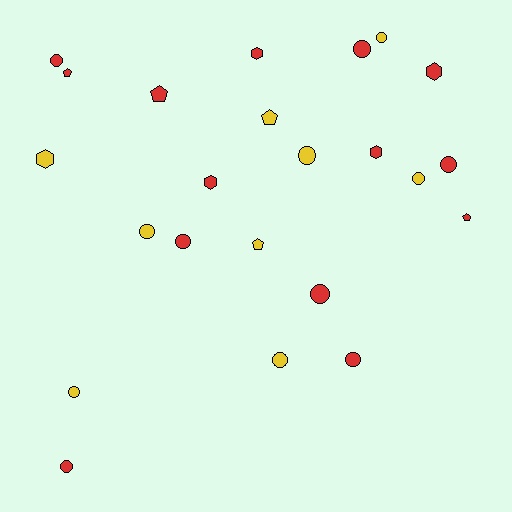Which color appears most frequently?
Red, with 14 objects.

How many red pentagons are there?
There are 3 red pentagons.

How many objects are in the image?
There are 23 objects.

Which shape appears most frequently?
Circle, with 13 objects.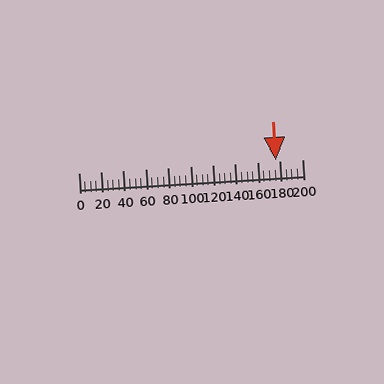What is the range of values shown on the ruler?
The ruler shows values from 0 to 200.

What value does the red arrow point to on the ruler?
The red arrow points to approximately 176.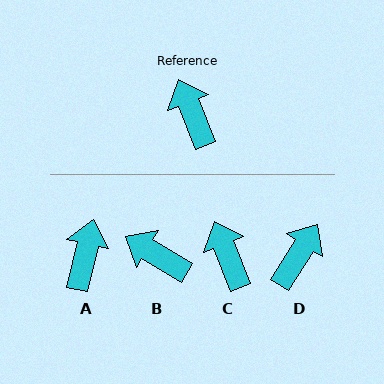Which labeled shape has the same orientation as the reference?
C.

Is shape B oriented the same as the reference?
No, it is off by about 38 degrees.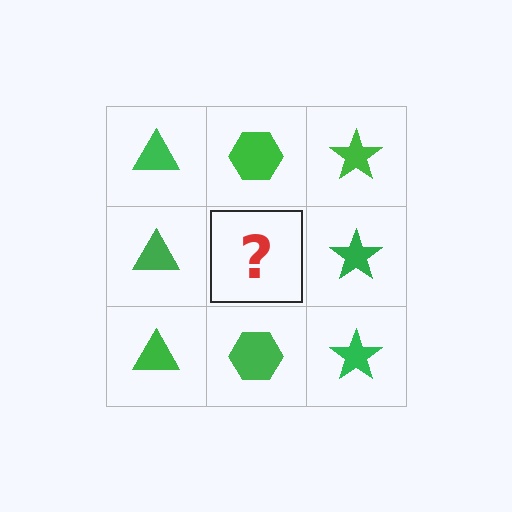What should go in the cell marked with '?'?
The missing cell should contain a green hexagon.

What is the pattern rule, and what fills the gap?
The rule is that each column has a consistent shape. The gap should be filled with a green hexagon.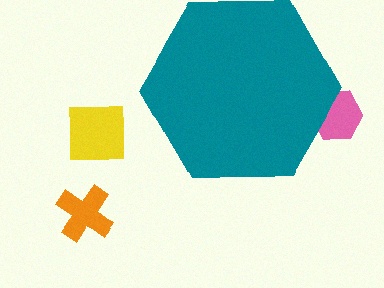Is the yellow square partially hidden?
No, the yellow square is fully visible.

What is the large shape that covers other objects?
A teal hexagon.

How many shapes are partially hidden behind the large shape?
1 shape is partially hidden.